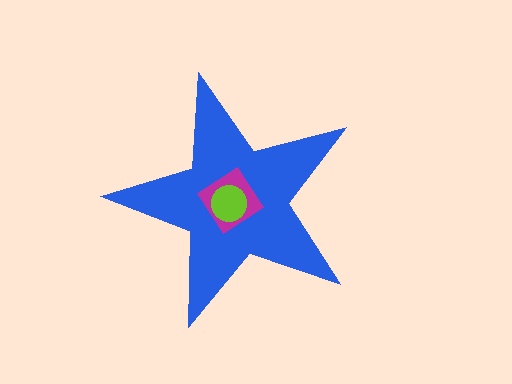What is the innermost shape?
The lime circle.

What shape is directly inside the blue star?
The magenta diamond.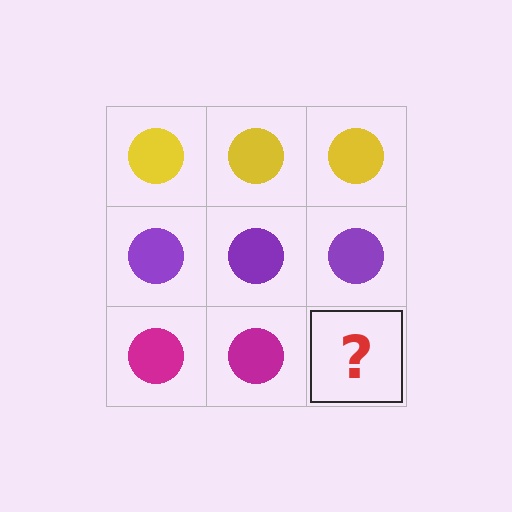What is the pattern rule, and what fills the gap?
The rule is that each row has a consistent color. The gap should be filled with a magenta circle.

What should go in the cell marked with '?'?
The missing cell should contain a magenta circle.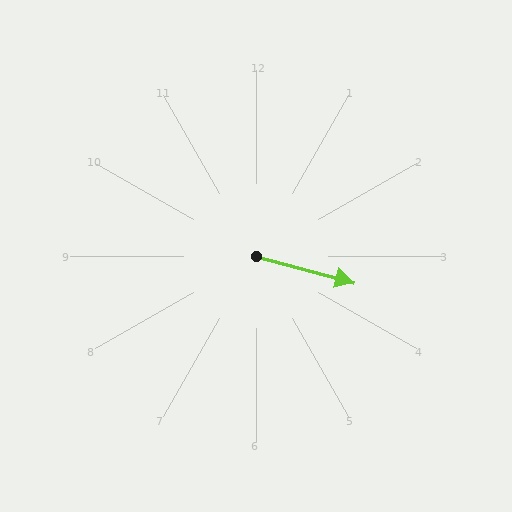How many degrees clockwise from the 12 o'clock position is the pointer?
Approximately 105 degrees.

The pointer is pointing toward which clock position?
Roughly 4 o'clock.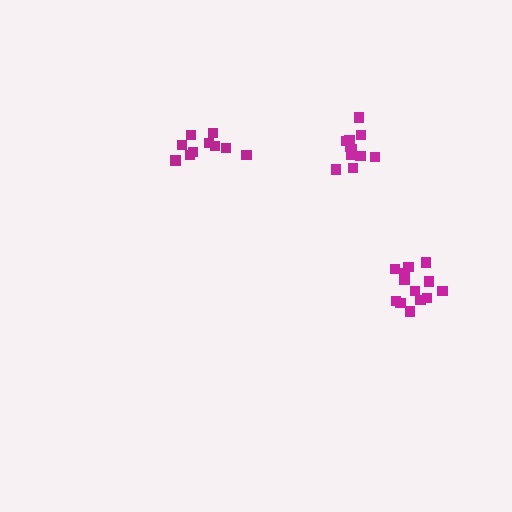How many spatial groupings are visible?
There are 3 spatial groupings.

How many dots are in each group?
Group 1: 13 dots, Group 2: 10 dots, Group 3: 11 dots (34 total).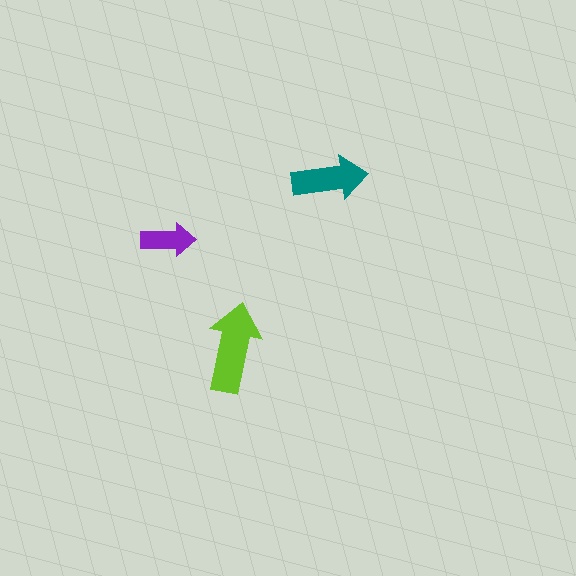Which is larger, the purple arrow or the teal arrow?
The teal one.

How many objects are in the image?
There are 3 objects in the image.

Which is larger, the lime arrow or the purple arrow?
The lime one.